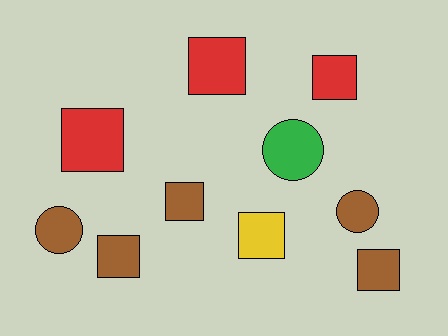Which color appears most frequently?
Brown, with 5 objects.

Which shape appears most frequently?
Square, with 7 objects.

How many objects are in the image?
There are 10 objects.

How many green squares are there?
There are no green squares.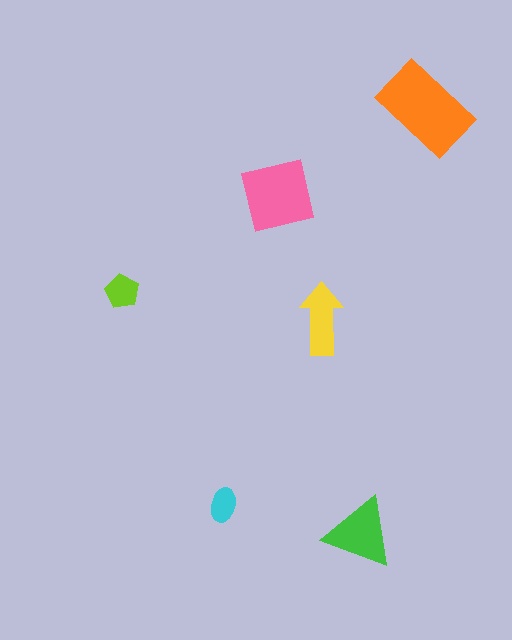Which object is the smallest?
The cyan ellipse.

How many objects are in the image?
There are 6 objects in the image.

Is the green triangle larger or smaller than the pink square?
Smaller.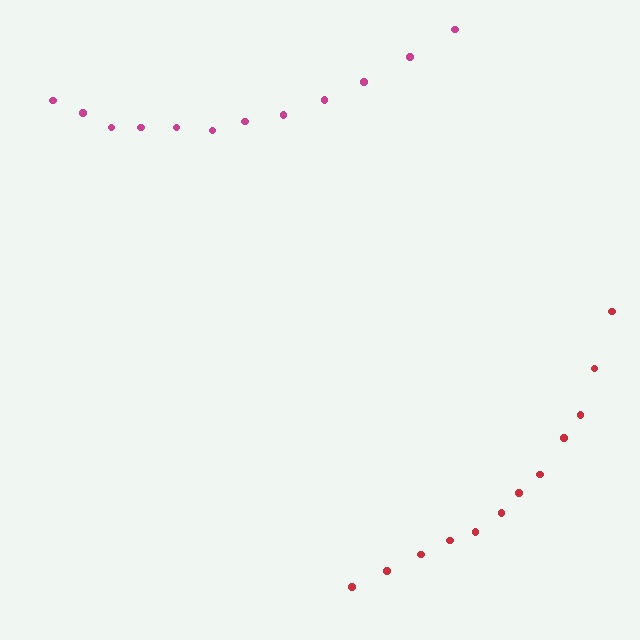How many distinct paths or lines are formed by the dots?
There are 2 distinct paths.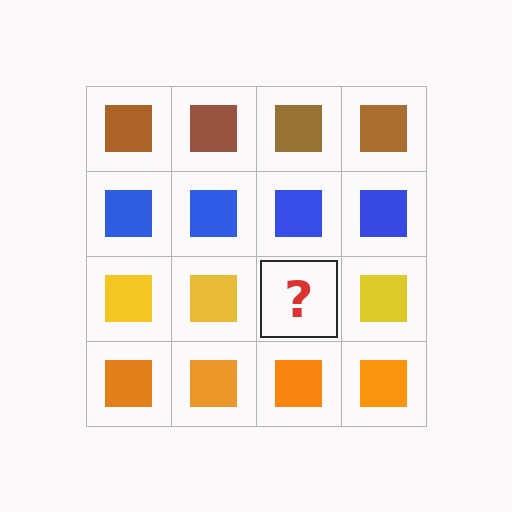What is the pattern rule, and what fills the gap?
The rule is that each row has a consistent color. The gap should be filled with a yellow square.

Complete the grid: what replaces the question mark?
The question mark should be replaced with a yellow square.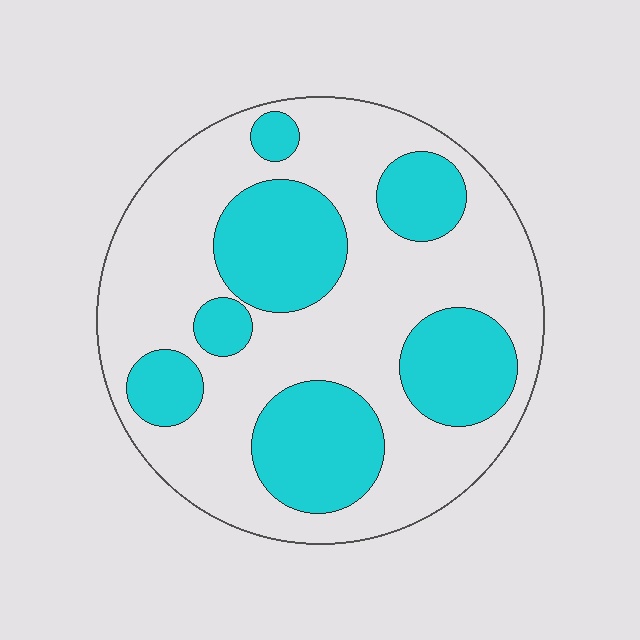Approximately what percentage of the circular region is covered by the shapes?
Approximately 35%.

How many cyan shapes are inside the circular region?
7.